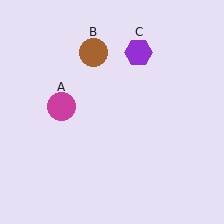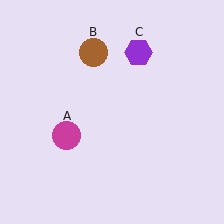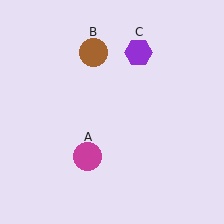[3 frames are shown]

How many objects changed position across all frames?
1 object changed position: magenta circle (object A).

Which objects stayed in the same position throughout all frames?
Brown circle (object B) and purple hexagon (object C) remained stationary.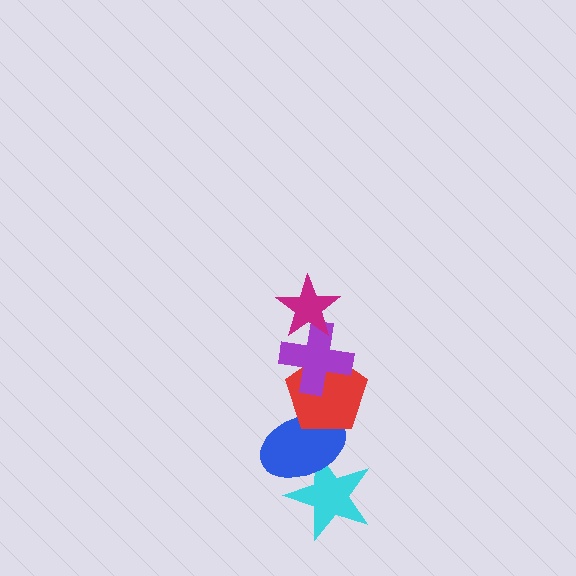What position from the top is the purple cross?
The purple cross is 2nd from the top.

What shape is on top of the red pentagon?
The purple cross is on top of the red pentagon.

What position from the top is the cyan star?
The cyan star is 5th from the top.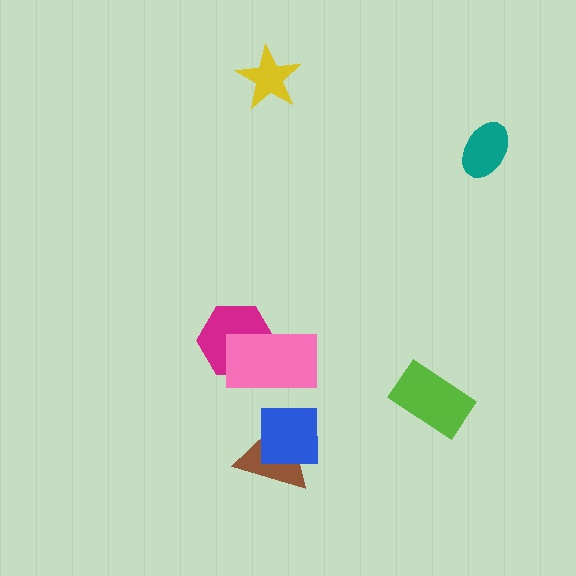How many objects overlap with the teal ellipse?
0 objects overlap with the teal ellipse.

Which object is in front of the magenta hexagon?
The pink rectangle is in front of the magenta hexagon.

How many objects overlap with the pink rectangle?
1 object overlaps with the pink rectangle.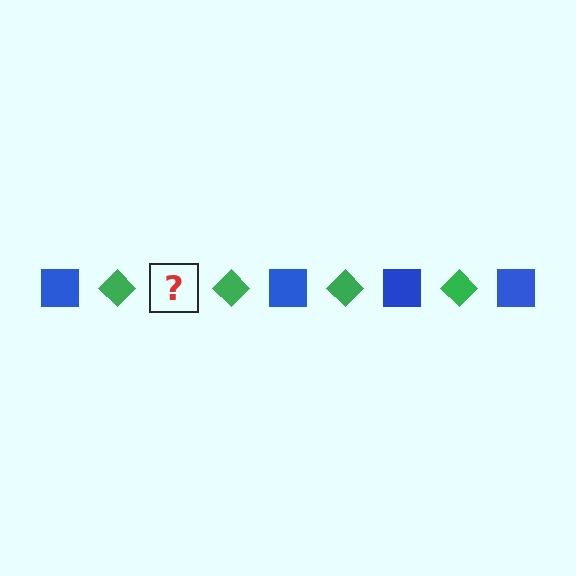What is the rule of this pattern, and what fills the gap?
The rule is that the pattern alternates between blue square and green diamond. The gap should be filled with a blue square.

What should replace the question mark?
The question mark should be replaced with a blue square.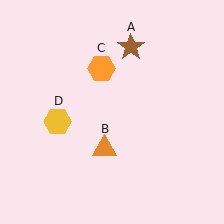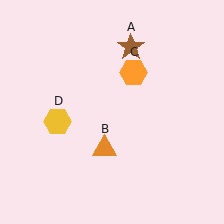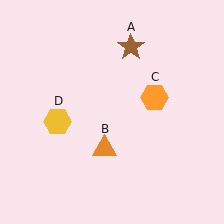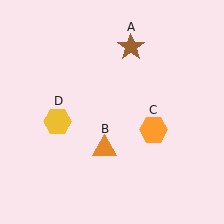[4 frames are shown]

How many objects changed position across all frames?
1 object changed position: orange hexagon (object C).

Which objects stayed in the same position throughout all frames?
Brown star (object A) and orange triangle (object B) and yellow hexagon (object D) remained stationary.